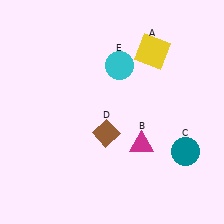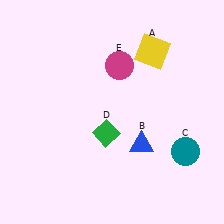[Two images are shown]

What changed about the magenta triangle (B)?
In Image 1, B is magenta. In Image 2, it changed to blue.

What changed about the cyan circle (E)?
In Image 1, E is cyan. In Image 2, it changed to magenta.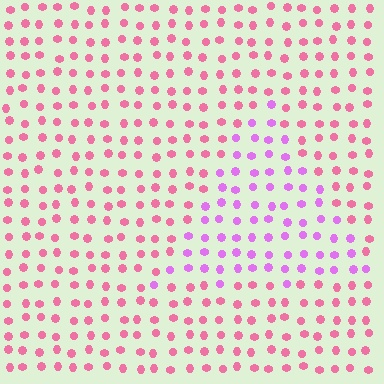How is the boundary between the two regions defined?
The boundary is defined purely by a slight shift in hue (about 43 degrees). Spacing, size, and orientation are identical on both sides.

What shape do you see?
I see a triangle.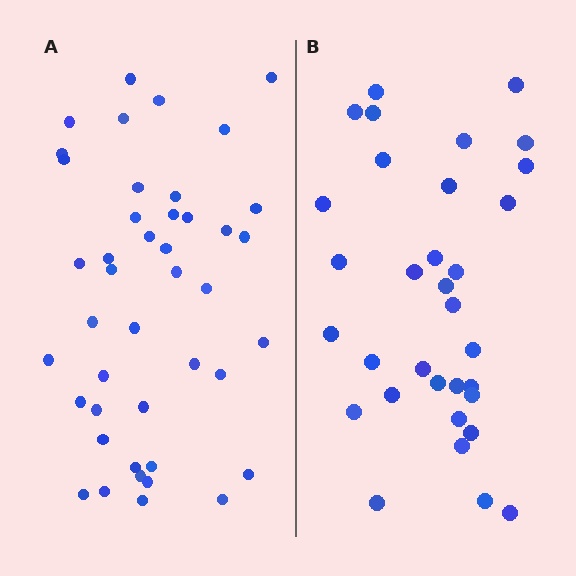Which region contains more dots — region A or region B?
Region A (the left region) has more dots.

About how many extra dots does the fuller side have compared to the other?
Region A has roughly 10 or so more dots than region B.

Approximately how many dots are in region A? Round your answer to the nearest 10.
About 40 dots. (The exact count is 43, which rounds to 40.)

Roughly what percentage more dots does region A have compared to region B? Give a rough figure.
About 30% more.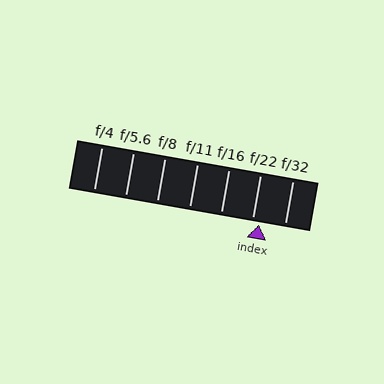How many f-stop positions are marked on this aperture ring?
There are 7 f-stop positions marked.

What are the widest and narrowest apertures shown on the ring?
The widest aperture shown is f/4 and the narrowest is f/32.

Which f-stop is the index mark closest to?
The index mark is closest to f/22.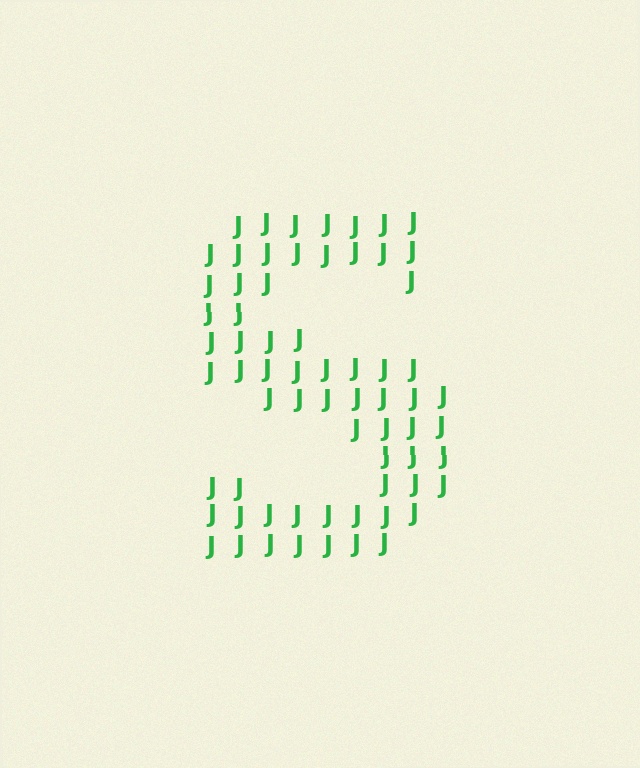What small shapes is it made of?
It is made of small letter J's.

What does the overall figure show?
The overall figure shows the letter S.